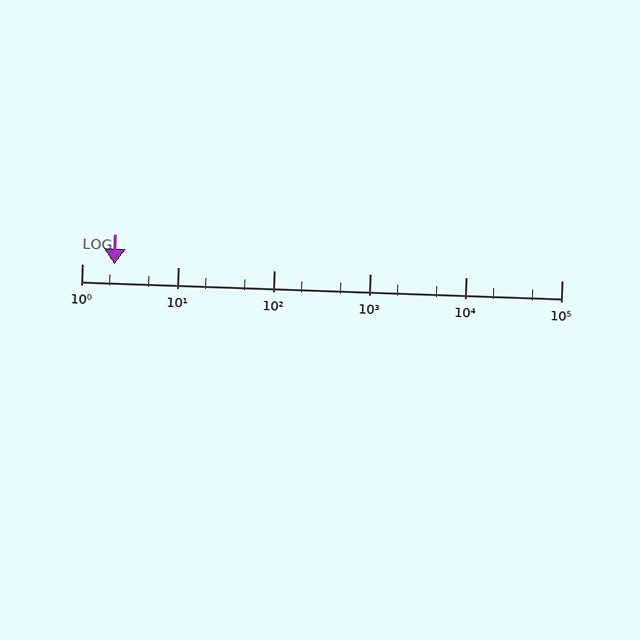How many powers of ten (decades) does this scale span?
The scale spans 5 decades, from 1 to 100000.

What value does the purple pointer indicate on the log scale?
The pointer indicates approximately 2.2.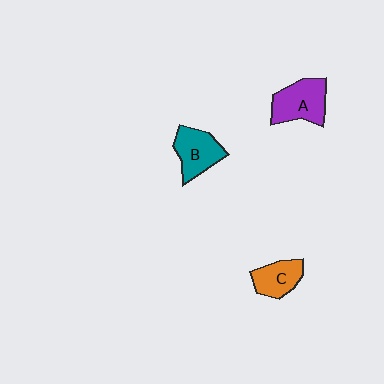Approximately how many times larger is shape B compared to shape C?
Approximately 1.2 times.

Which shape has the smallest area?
Shape C (orange).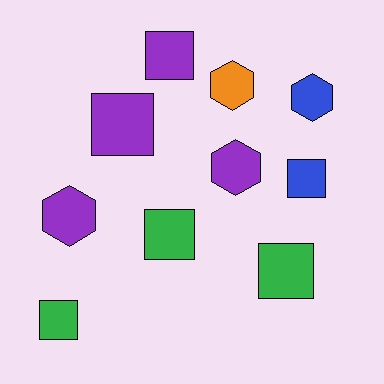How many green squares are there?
There are 3 green squares.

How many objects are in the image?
There are 10 objects.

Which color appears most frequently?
Purple, with 4 objects.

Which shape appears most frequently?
Square, with 6 objects.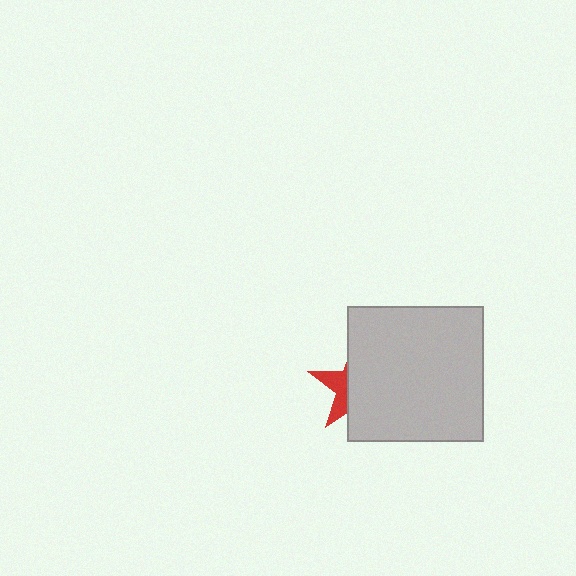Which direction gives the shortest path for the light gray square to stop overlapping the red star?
Moving right gives the shortest separation.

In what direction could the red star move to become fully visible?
The red star could move left. That would shift it out from behind the light gray square entirely.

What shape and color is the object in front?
The object in front is a light gray square.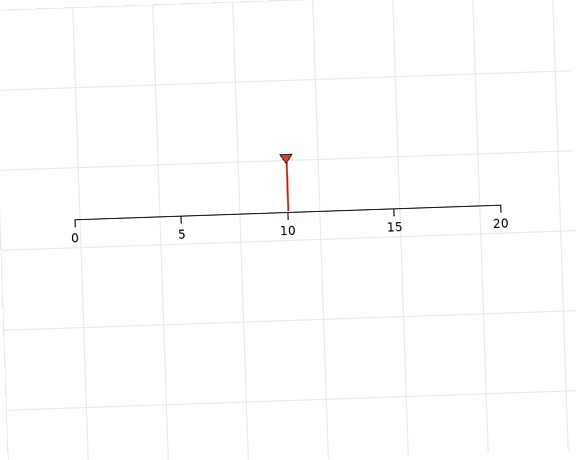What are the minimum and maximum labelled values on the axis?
The axis runs from 0 to 20.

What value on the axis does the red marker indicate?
The marker indicates approximately 10.